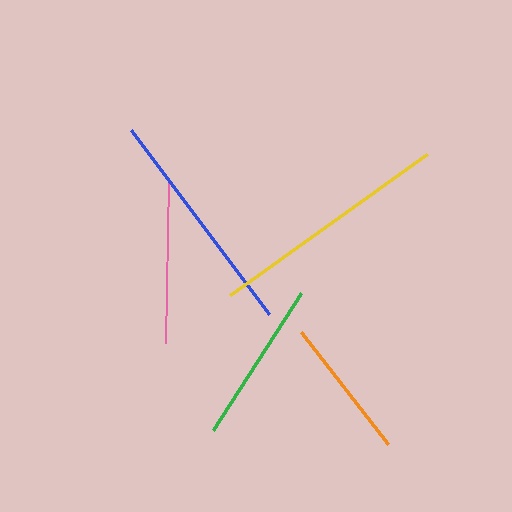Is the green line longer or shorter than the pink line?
The pink line is longer than the green line.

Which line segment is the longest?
The yellow line is the longest at approximately 243 pixels.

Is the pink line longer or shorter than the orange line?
The pink line is longer than the orange line.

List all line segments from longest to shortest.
From longest to shortest: yellow, blue, pink, green, orange.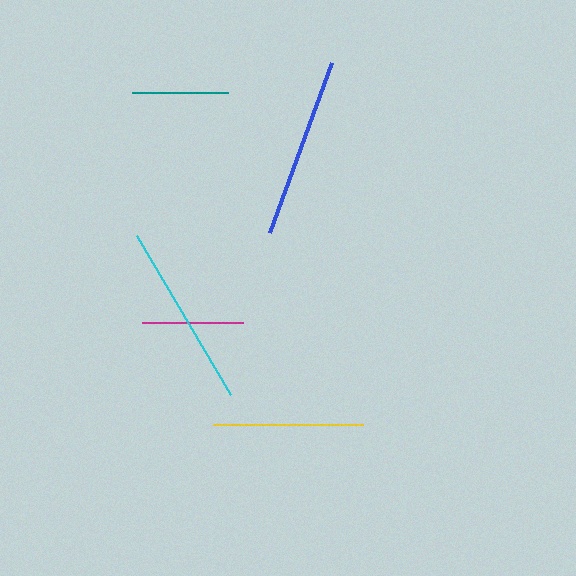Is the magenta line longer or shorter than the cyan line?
The cyan line is longer than the magenta line.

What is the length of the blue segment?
The blue segment is approximately 181 pixels long.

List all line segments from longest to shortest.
From longest to shortest: cyan, blue, yellow, magenta, teal.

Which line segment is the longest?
The cyan line is the longest at approximately 185 pixels.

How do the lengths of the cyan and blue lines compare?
The cyan and blue lines are approximately the same length.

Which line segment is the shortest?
The teal line is the shortest at approximately 96 pixels.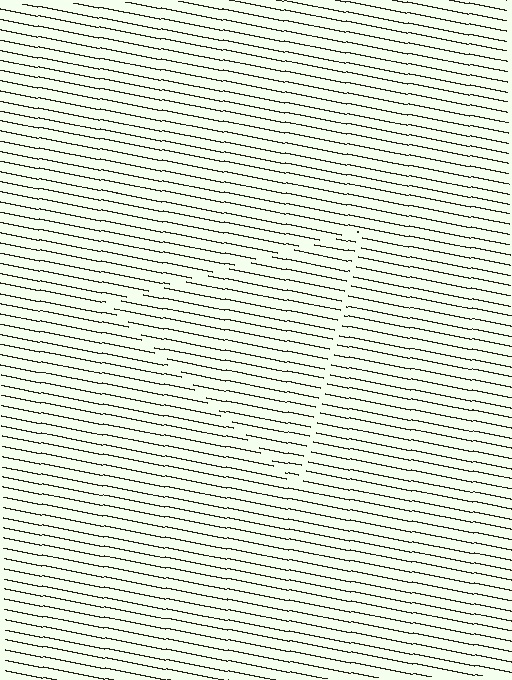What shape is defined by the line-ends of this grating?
An illusory triangle. The interior of the shape contains the same grating, shifted by half a period — the contour is defined by the phase discontinuity where line-ends from the inner and outer gratings abut.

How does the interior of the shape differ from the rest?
The interior of the shape contains the same grating, shifted by half a period — the contour is defined by the phase discontinuity where line-ends from the inner and outer gratings abut.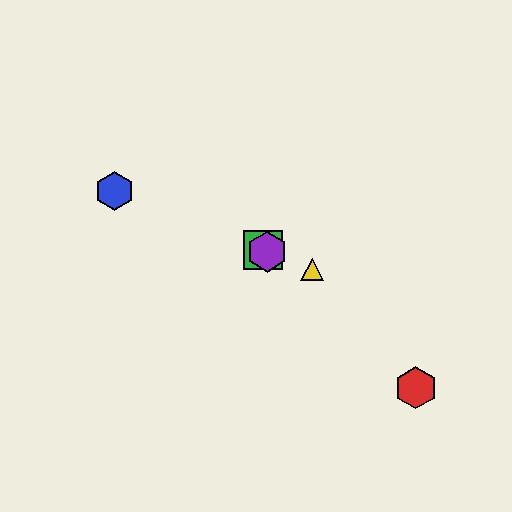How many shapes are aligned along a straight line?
4 shapes (the blue hexagon, the green square, the yellow triangle, the purple hexagon) are aligned along a straight line.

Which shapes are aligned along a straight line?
The blue hexagon, the green square, the yellow triangle, the purple hexagon are aligned along a straight line.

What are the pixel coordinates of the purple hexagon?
The purple hexagon is at (267, 252).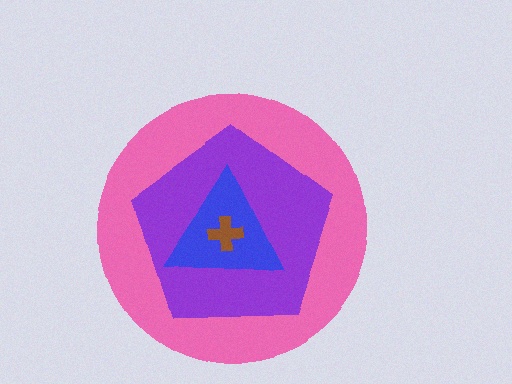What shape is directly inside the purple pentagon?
The blue triangle.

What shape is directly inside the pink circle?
The purple pentagon.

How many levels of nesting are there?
4.